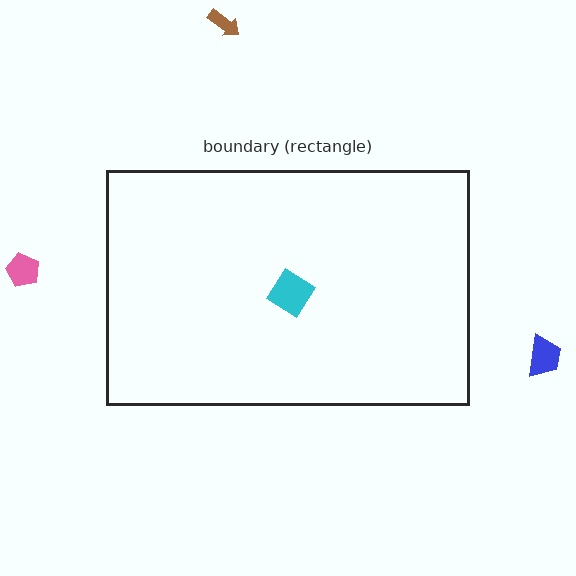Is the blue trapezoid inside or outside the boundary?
Outside.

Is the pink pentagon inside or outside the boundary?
Outside.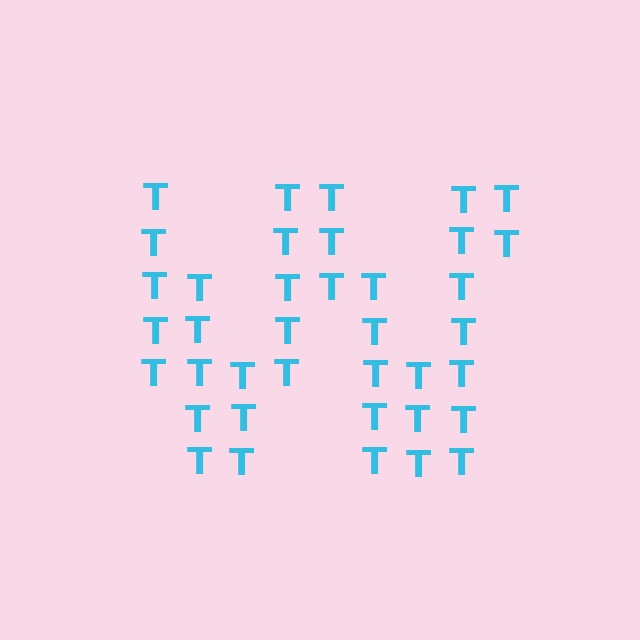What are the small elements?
The small elements are letter T's.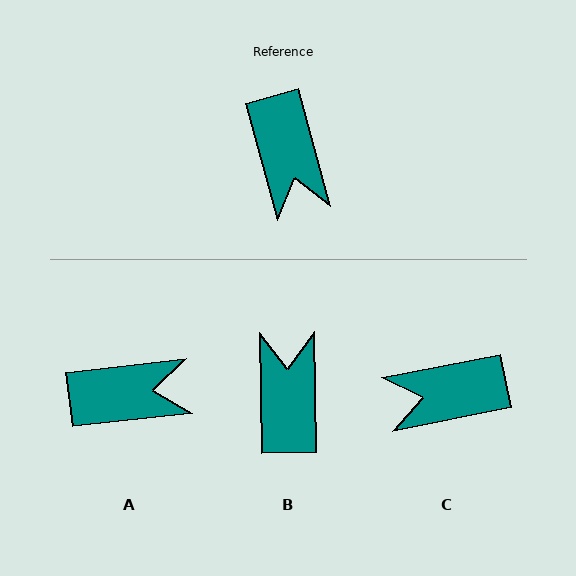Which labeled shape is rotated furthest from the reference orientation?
B, about 166 degrees away.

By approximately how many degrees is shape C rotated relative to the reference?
Approximately 94 degrees clockwise.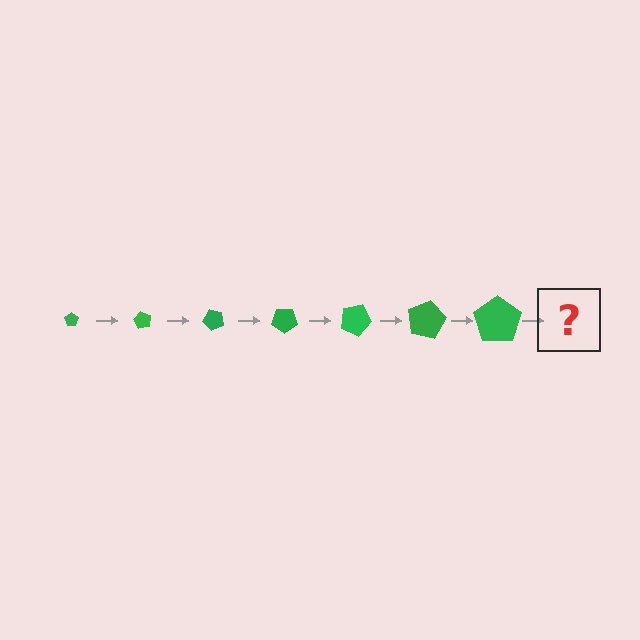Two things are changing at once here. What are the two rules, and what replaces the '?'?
The two rules are that the pentagon grows larger each step and it rotates 60 degrees each step. The '?' should be a pentagon, larger than the previous one and rotated 420 degrees from the start.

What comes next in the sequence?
The next element should be a pentagon, larger than the previous one and rotated 420 degrees from the start.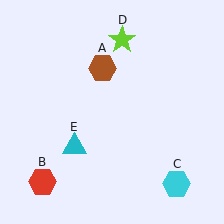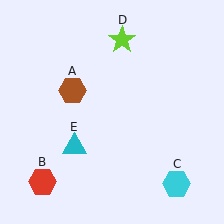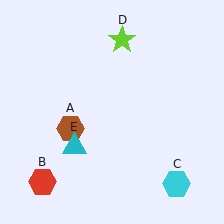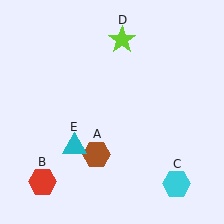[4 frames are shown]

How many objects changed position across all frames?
1 object changed position: brown hexagon (object A).